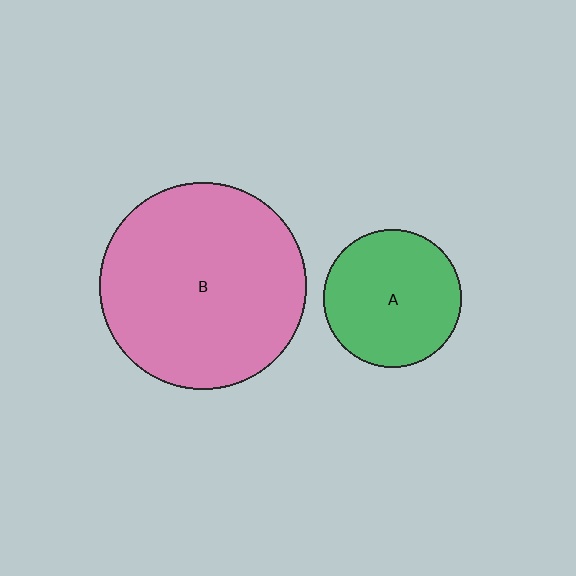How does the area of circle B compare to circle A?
Approximately 2.3 times.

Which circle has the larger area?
Circle B (pink).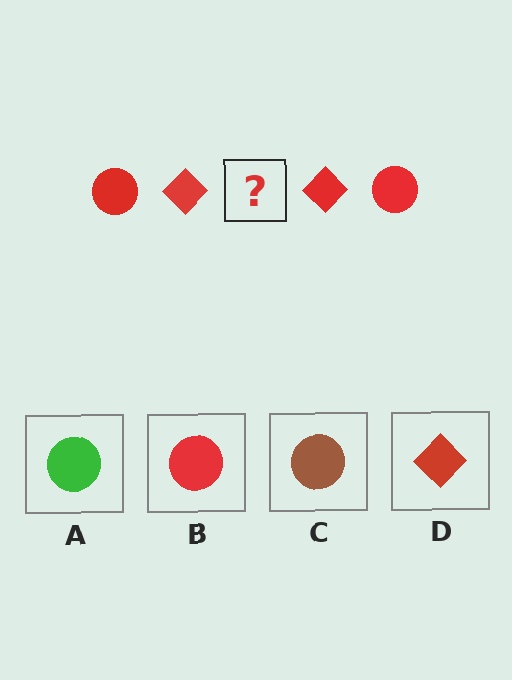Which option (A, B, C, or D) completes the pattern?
B.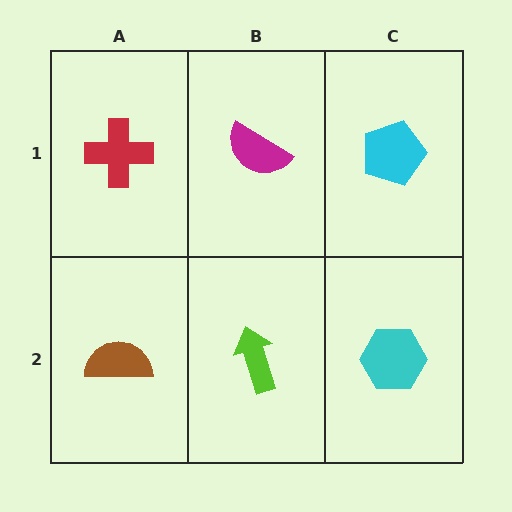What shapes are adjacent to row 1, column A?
A brown semicircle (row 2, column A), a magenta semicircle (row 1, column B).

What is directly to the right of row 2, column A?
A lime arrow.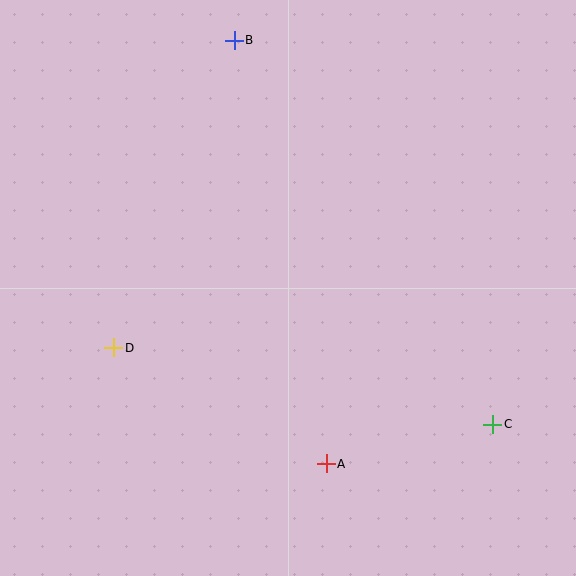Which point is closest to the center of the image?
Point A at (326, 464) is closest to the center.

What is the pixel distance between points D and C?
The distance between D and C is 387 pixels.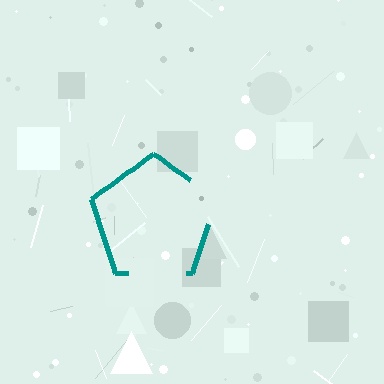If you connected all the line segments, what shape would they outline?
They would outline a pentagon.